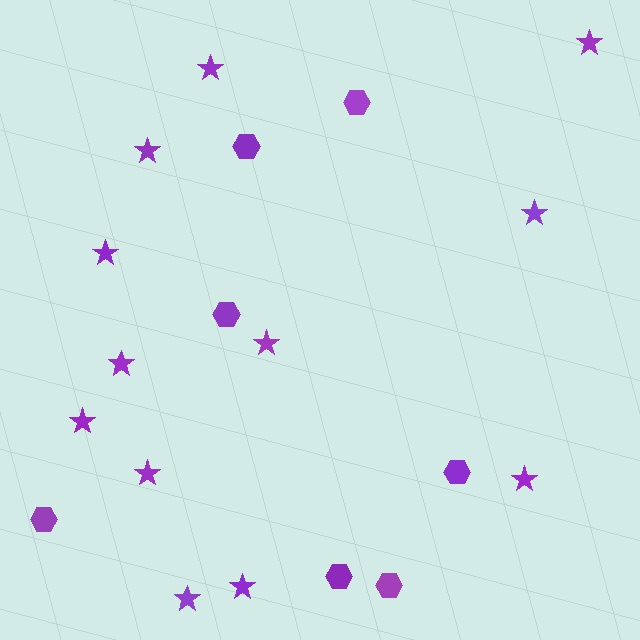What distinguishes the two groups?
There are 2 groups: one group of hexagons (7) and one group of stars (12).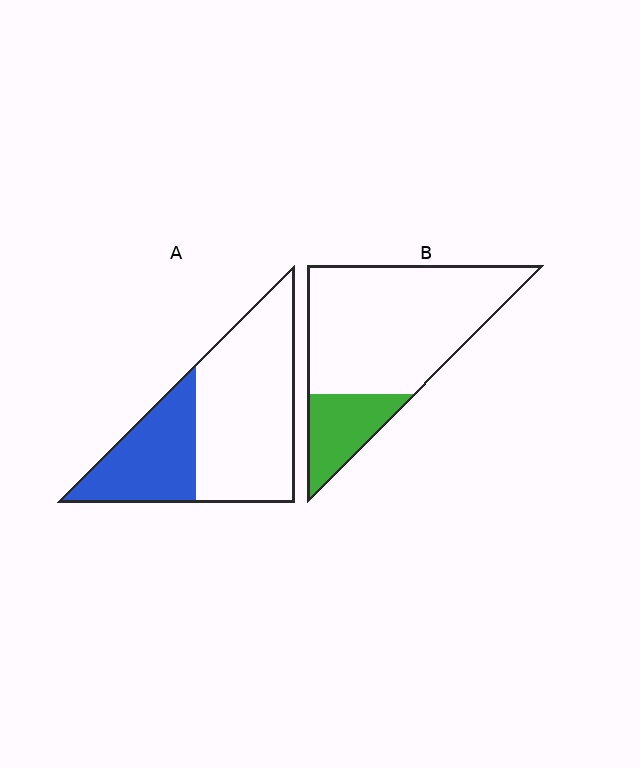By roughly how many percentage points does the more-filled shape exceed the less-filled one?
By roughly 15 percentage points (A over B).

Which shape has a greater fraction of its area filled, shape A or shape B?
Shape A.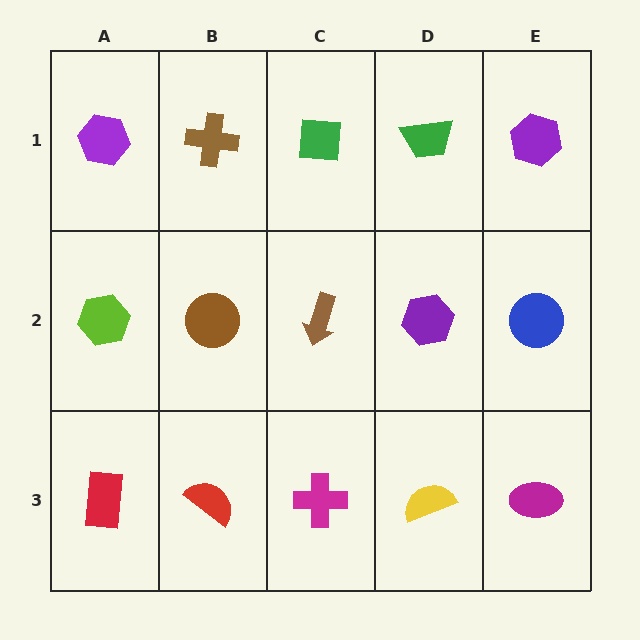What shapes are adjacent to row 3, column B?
A brown circle (row 2, column B), a red rectangle (row 3, column A), a magenta cross (row 3, column C).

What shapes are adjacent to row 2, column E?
A purple hexagon (row 1, column E), a magenta ellipse (row 3, column E), a purple hexagon (row 2, column D).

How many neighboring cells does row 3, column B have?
3.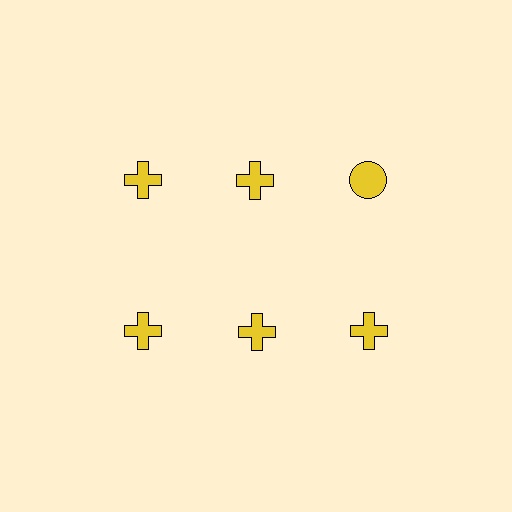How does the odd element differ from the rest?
It has a different shape: circle instead of cross.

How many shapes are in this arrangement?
There are 6 shapes arranged in a grid pattern.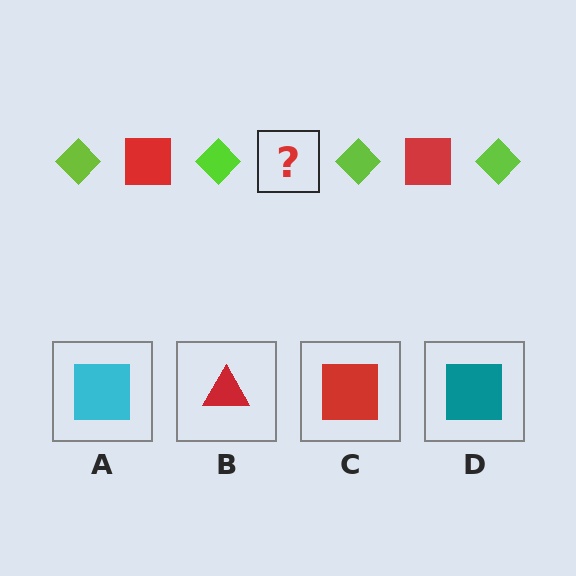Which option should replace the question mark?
Option C.